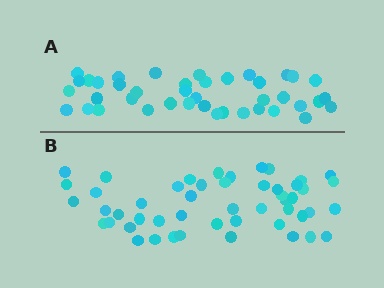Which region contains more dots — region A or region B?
Region B (the bottom region) has more dots.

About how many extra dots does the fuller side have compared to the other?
Region B has roughly 8 or so more dots than region A.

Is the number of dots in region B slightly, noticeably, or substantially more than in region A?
Region B has only slightly more — the two regions are fairly close. The ratio is roughly 1.2 to 1.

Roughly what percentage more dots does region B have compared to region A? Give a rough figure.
About 20% more.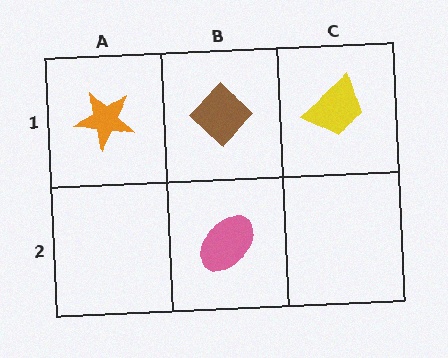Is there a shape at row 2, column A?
No, that cell is empty.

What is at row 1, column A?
An orange star.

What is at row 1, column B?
A brown diamond.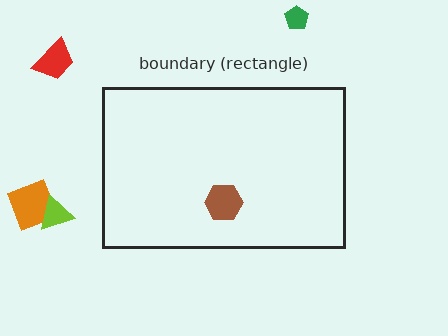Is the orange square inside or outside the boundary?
Outside.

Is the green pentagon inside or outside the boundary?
Outside.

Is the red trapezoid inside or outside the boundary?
Outside.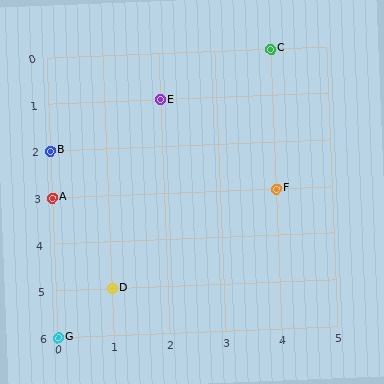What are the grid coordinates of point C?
Point C is at grid coordinates (4, 0).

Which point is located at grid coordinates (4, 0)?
Point C is at (4, 0).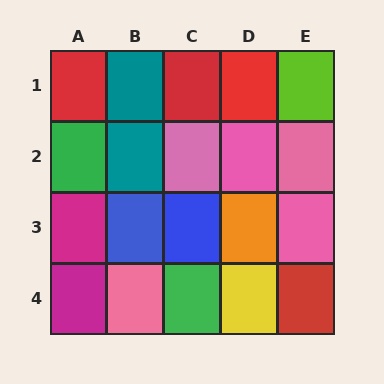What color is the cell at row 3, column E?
Pink.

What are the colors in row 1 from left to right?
Red, teal, red, red, lime.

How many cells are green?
2 cells are green.